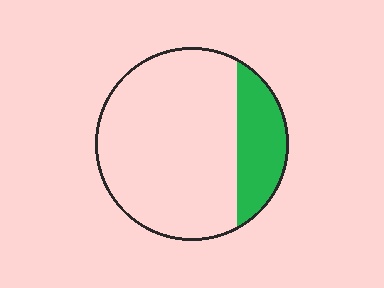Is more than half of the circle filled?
No.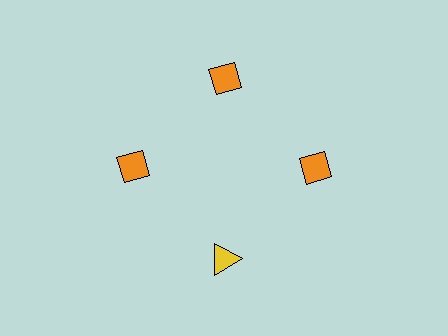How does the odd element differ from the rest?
It differs in both color (yellow instead of orange) and shape (triangle instead of diamond).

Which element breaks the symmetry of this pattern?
The yellow triangle at roughly the 6 o'clock position breaks the symmetry. All other shapes are orange diamonds.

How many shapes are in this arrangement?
There are 4 shapes arranged in a ring pattern.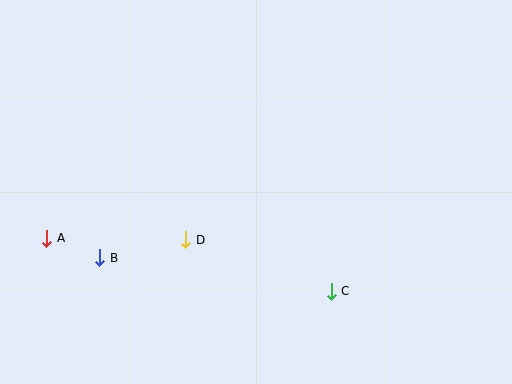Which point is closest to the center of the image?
Point D at (186, 240) is closest to the center.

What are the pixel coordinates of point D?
Point D is at (186, 240).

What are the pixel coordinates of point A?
Point A is at (47, 238).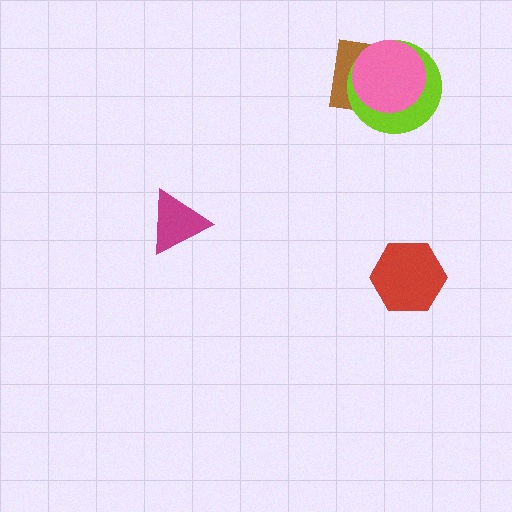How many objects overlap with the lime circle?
2 objects overlap with the lime circle.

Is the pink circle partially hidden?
No, no other shape covers it.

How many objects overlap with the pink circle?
2 objects overlap with the pink circle.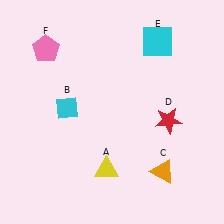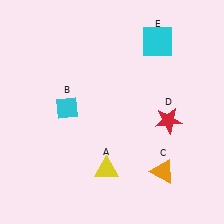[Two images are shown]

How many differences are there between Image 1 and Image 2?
There is 1 difference between the two images.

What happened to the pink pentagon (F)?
The pink pentagon (F) was removed in Image 2. It was in the top-left area of Image 1.